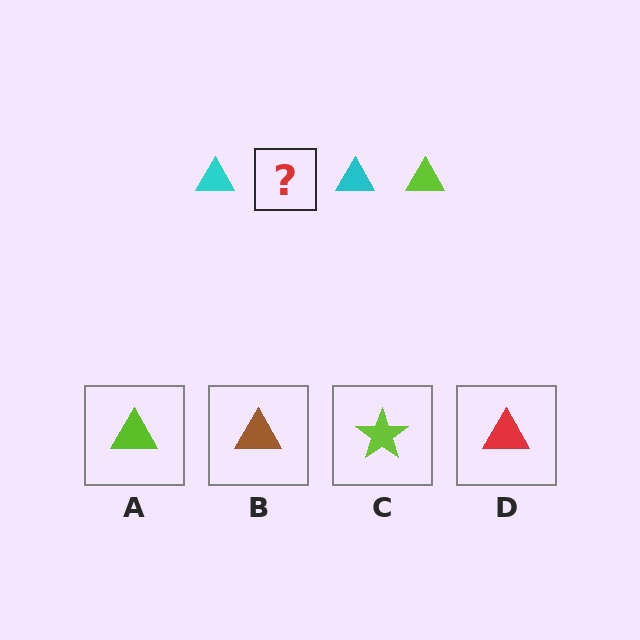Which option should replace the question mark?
Option A.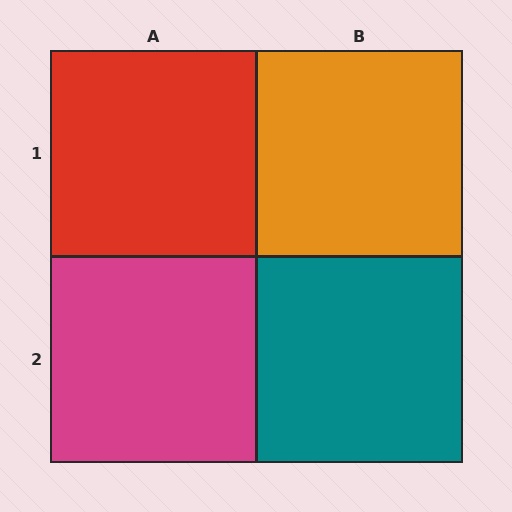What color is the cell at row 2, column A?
Magenta.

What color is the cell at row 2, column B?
Teal.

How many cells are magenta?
1 cell is magenta.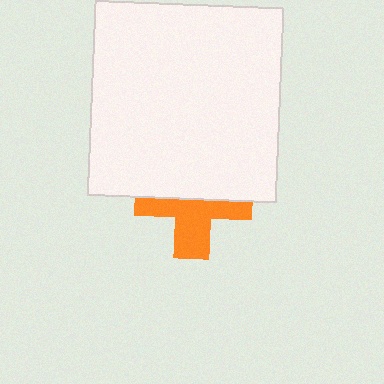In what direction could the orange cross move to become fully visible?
The orange cross could move down. That would shift it out from behind the white rectangle entirely.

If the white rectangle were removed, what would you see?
You would see the complete orange cross.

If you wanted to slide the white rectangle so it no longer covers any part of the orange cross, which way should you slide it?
Slide it up — that is the most direct way to separate the two shapes.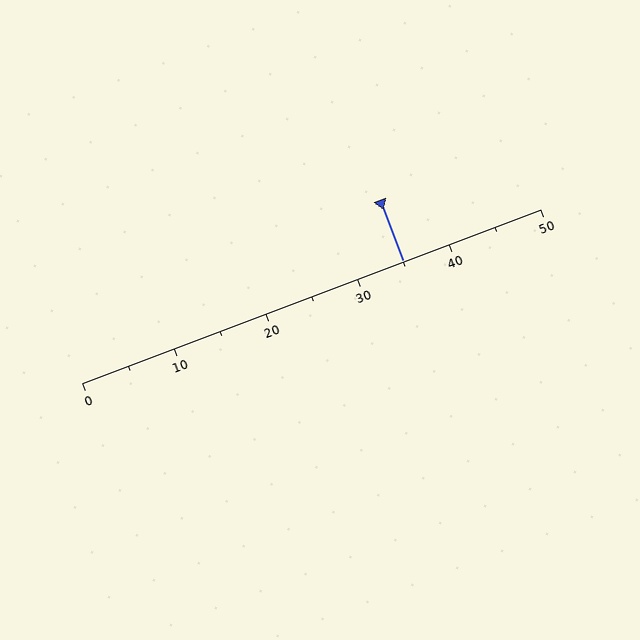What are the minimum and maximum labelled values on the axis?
The axis runs from 0 to 50.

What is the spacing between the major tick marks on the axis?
The major ticks are spaced 10 apart.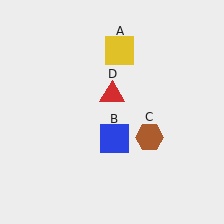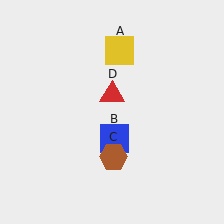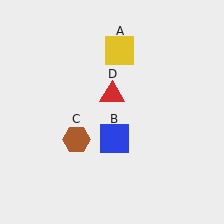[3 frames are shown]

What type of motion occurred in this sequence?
The brown hexagon (object C) rotated clockwise around the center of the scene.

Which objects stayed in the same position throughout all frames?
Yellow square (object A) and blue square (object B) and red triangle (object D) remained stationary.